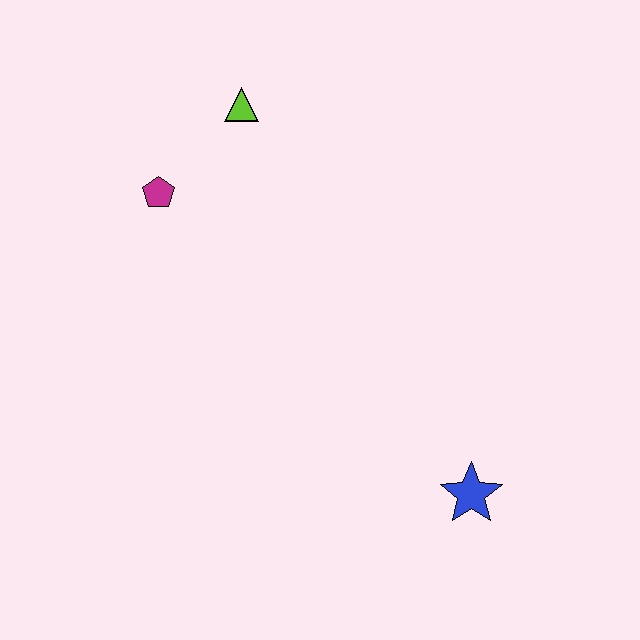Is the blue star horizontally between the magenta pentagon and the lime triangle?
No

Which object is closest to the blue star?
The magenta pentagon is closest to the blue star.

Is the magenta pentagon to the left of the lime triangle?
Yes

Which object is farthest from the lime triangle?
The blue star is farthest from the lime triangle.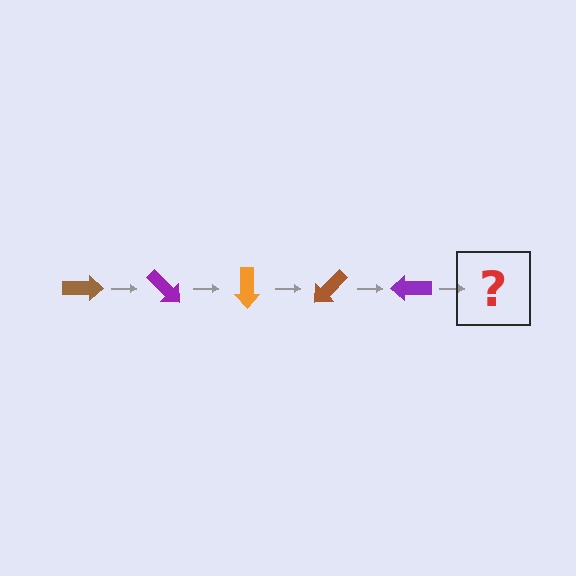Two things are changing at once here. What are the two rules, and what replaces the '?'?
The two rules are that it rotates 45 degrees each step and the color cycles through brown, purple, and orange. The '?' should be an orange arrow, rotated 225 degrees from the start.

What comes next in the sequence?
The next element should be an orange arrow, rotated 225 degrees from the start.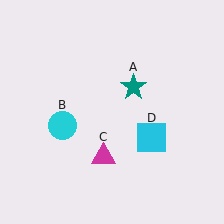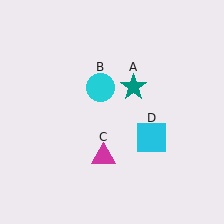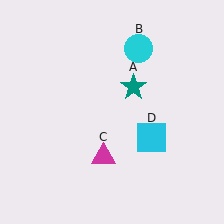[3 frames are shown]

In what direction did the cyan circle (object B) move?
The cyan circle (object B) moved up and to the right.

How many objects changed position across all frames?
1 object changed position: cyan circle (object B).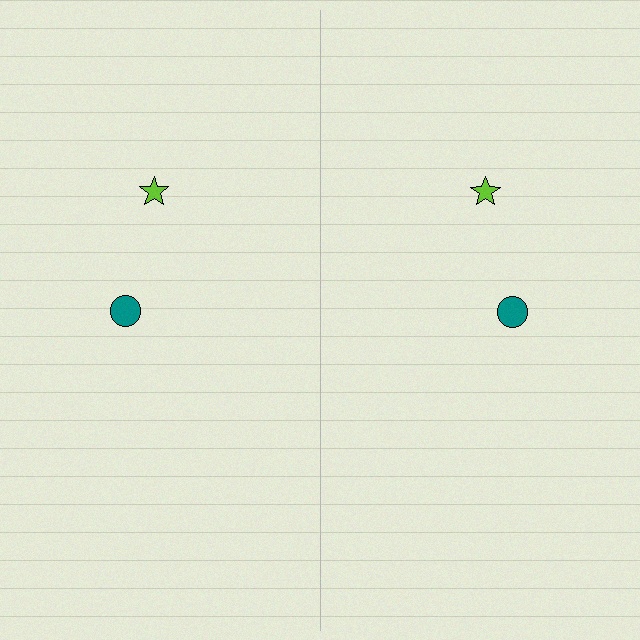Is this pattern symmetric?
Yes, this pattern has bilateral (reflection) symmetry.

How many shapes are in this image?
There are 4 shapes in this image.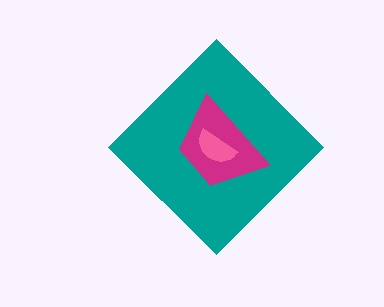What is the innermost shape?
The pink semicircle.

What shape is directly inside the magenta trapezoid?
The pink semicircle.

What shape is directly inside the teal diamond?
The magenta trapezoid.